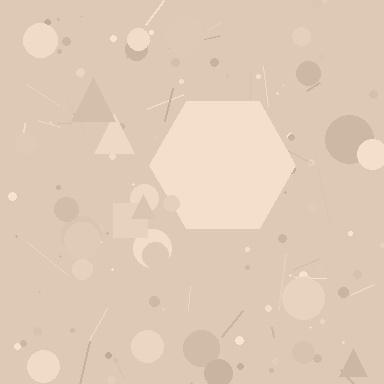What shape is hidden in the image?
A hexagon is hidden in the image.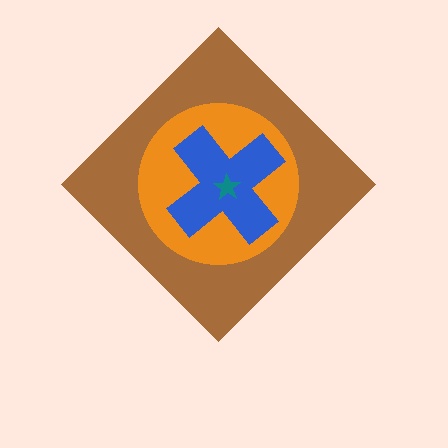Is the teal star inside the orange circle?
Yes.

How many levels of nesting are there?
4.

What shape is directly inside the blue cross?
The teal star.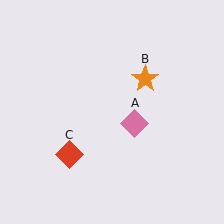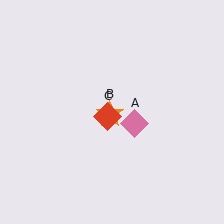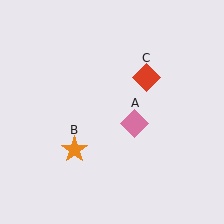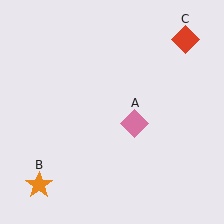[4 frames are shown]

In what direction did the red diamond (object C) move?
The red diamond (object C) moved up and to the right.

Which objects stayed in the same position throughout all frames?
Pink diamond (object A) remained stationary.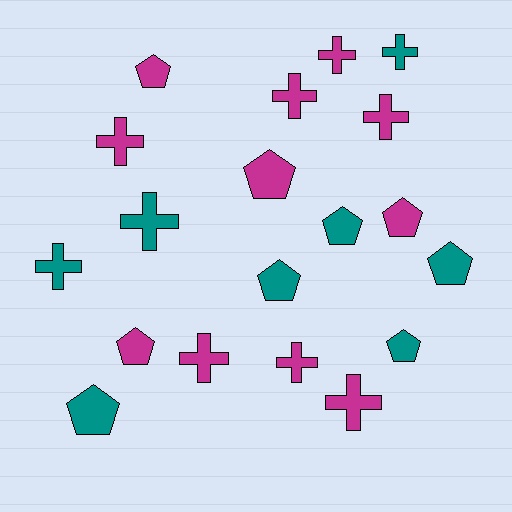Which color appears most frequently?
Magenta, with 11 objects.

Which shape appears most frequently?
Cross, with 10 objects.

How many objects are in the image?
There are 19 objects.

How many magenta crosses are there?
There are 7 magenta crosses.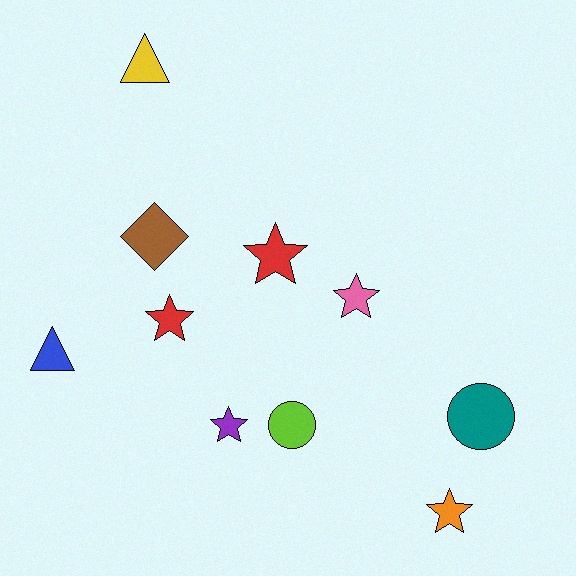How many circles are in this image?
There are 2 circles.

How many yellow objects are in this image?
There is 1 yellow object.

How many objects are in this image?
There are 10 objects.